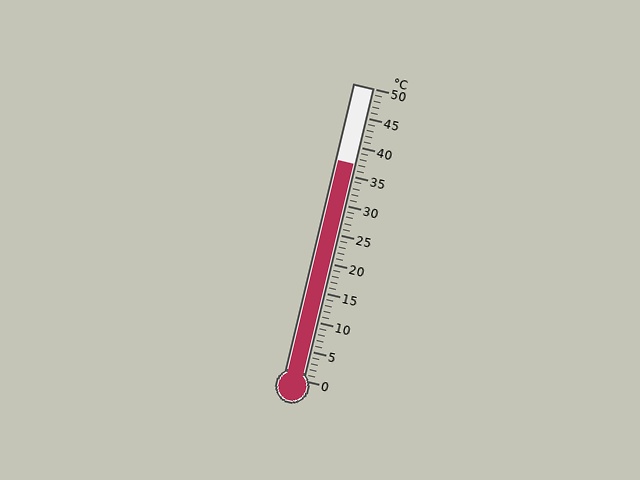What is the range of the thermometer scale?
The thermometer scale ranges from 0°C to 50°C.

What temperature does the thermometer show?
The thermometer shows approximately 37°C.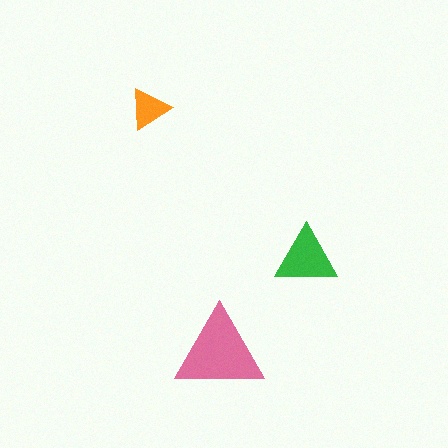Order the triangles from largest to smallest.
the pink one, the green one, the orange one.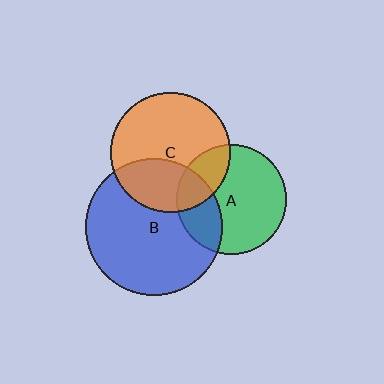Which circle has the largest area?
Circle B (blue).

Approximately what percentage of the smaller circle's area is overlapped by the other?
Approximately 35%.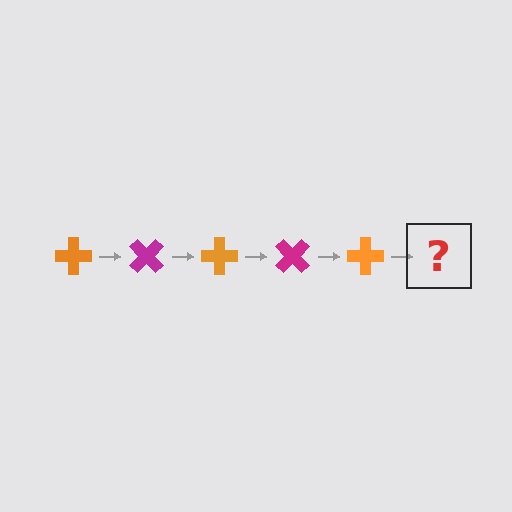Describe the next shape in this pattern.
It should be a magenta cross, rotated 225 degrees from the start.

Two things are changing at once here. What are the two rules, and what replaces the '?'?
The two rules are that it rotates 45 degrees each step and the color cycles through orange and magenta. The '?' should be a magenta cross, rotated 225 degrees from the start.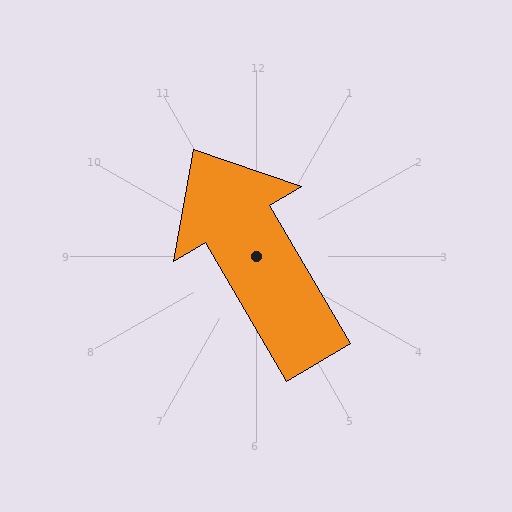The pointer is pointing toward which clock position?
Roughly 11 o'clock.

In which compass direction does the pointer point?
Northwest.